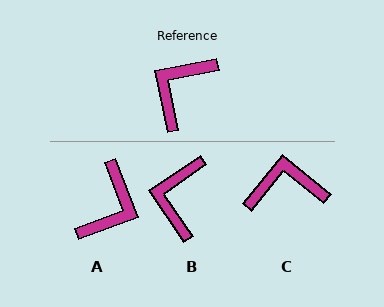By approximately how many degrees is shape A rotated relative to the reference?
Approximately 171 degrees clockwise.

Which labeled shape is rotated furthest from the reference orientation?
A, about 171 degrees away.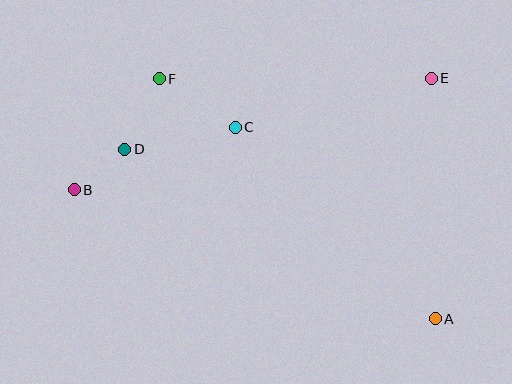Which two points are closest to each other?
Points B and D are closest to each other.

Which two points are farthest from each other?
Points A and B are farthest from each other.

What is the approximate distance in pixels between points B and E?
The distance between B and E is approximately 374 pixels.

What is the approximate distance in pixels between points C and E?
The distance between C and E is approximately 202 pixels.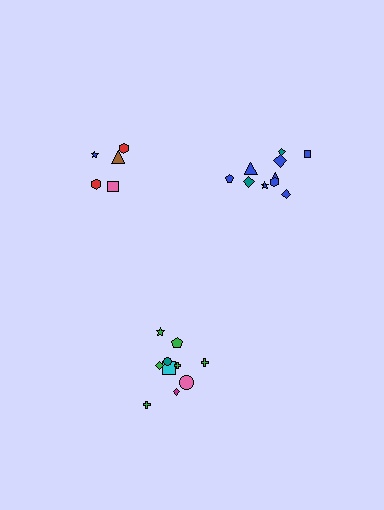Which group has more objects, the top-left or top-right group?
The top-right group.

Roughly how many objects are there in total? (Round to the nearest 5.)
Roughly 25 objects in total.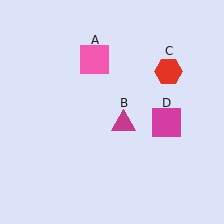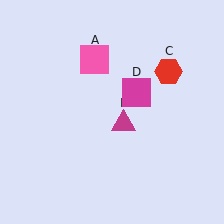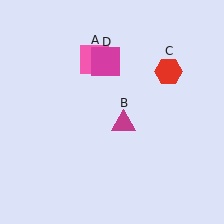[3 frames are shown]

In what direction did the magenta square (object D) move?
The magenta square (object D) moved up and to the left.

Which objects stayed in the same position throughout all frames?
Pink square (object A) and magenta triangle (object B) and red hexagon (object C) remained stationary.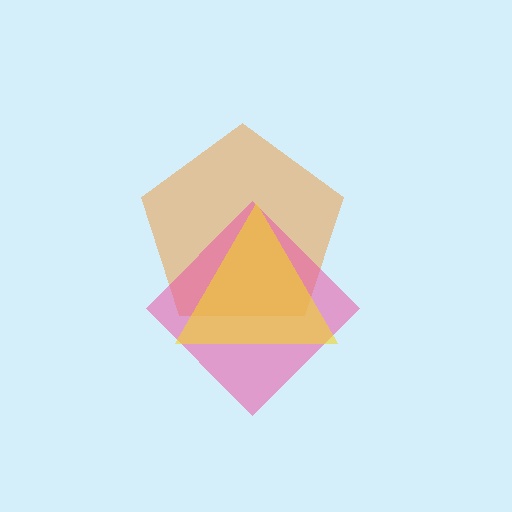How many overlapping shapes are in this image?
There are 3 overlapping shapes in the image.